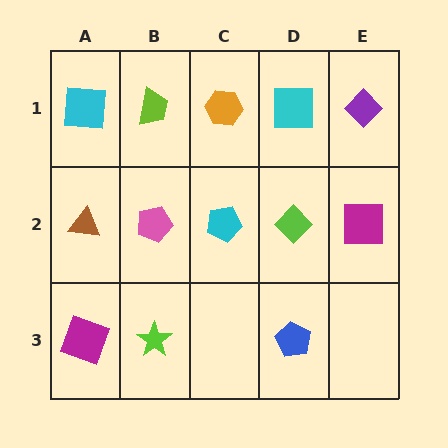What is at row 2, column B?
A pink pentagon.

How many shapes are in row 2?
5 shapes.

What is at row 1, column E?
A purple diamond.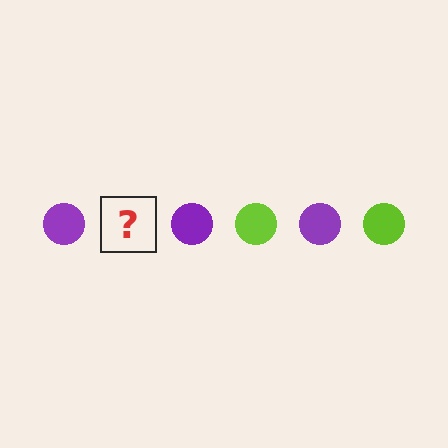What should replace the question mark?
The question mark should be replaced with a lime circle.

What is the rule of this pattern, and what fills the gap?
The rule is that the pattern cycles through purple, lime circles. The gap should be filled with a lime circle.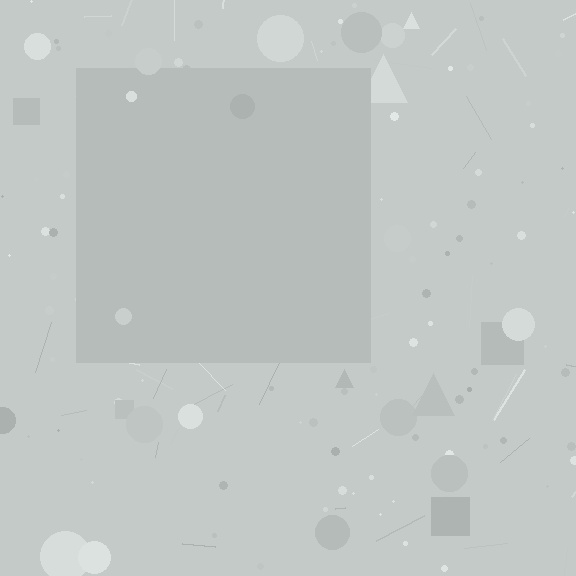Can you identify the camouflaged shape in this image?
The camouflaged shape is a square.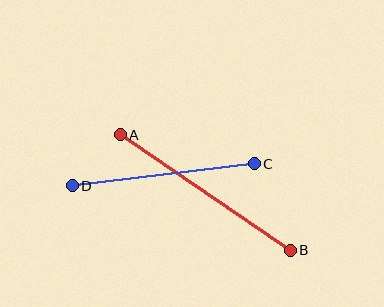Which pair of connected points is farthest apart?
Points A and B are farthest apart.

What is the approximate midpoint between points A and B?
The midpoint is at approximately (205, 192) pixels.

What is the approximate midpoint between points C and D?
The midpoint is at approximately (163, 175) pixels.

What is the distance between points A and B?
The distance is approximately 205 pixels.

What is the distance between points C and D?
The distance is approximately 183 pixels.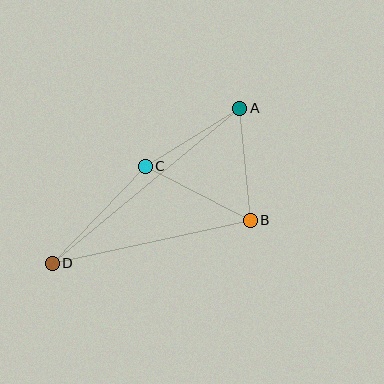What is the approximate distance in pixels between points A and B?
The distance between A and B is approximately 112 pixels.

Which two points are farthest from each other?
Points A and D are farthest from each other.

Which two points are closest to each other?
Points A and C are closest to each other.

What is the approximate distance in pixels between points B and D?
The distance between B and D is approximately 202 pixels.